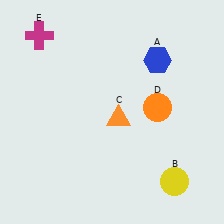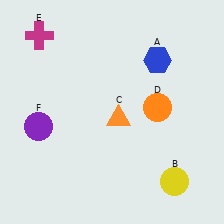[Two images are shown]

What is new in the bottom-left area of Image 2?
A purple circle (F) was added in the bottom-left area of Image 2.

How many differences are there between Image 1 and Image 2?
There is 1 difference between the two images.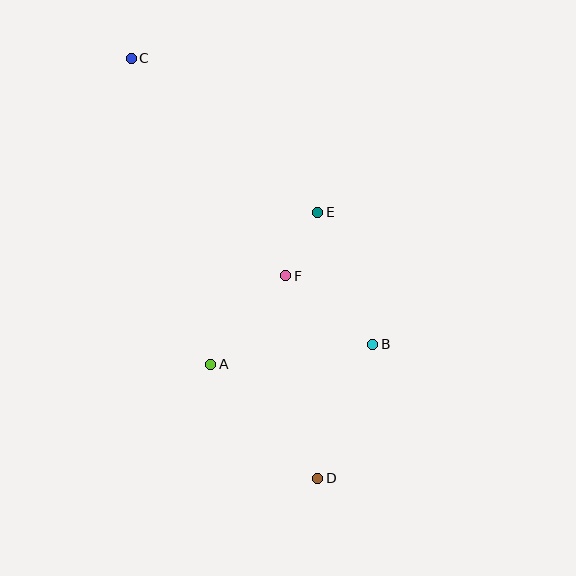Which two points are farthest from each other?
Points C and D are farthest from each other.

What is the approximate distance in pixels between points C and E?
The distance between C and E is approximately 242 pixels.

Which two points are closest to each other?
Points E and F are closest to each other.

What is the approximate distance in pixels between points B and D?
The distance between B and D is approximately 145 pixels.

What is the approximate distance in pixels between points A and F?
The distance between A and F is approximately 116 pixels.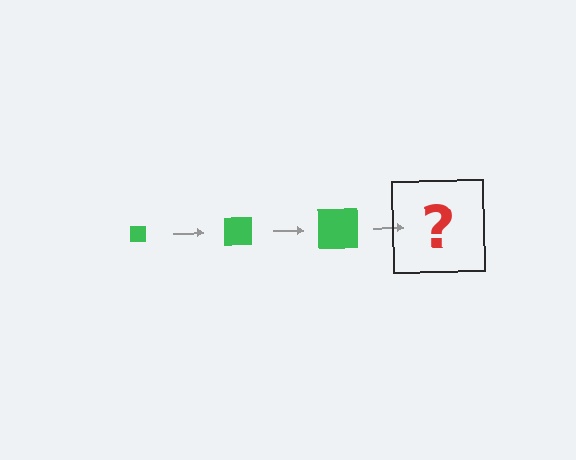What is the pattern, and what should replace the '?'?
The pattern is that the square gets progressively larger each step. The '?' should be a green square, larger than the previous one.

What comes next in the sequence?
The next element should be a green square, larger than the previous one.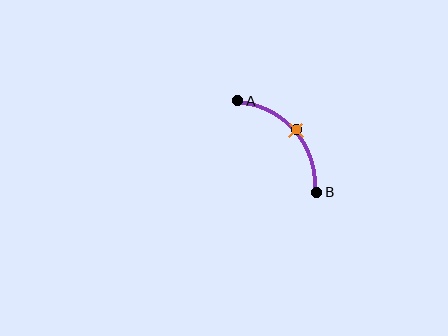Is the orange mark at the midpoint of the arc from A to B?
Yes. The orange mark lies on the arc at equal arc-length from both A and B — it is the arc midpoint.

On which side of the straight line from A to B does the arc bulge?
The arc bulges above and to the right of the straight line connecting A and B.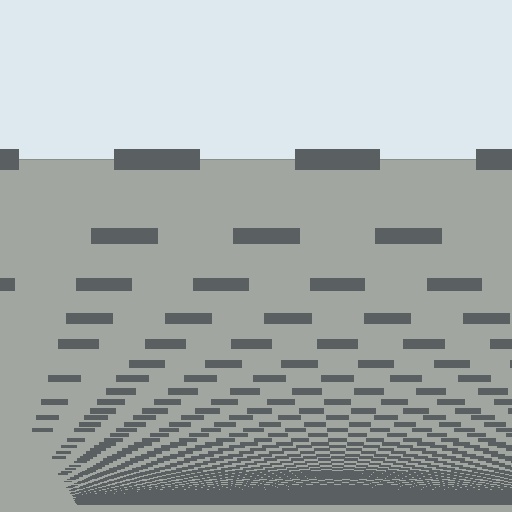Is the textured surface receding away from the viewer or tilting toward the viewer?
The surface appears to tilt toward the viewer. Texture elements get larger and sparser toward the top.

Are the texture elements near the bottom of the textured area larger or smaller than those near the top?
Smaller. The gradient is inverted — elements near the bottom are smaller and denser.